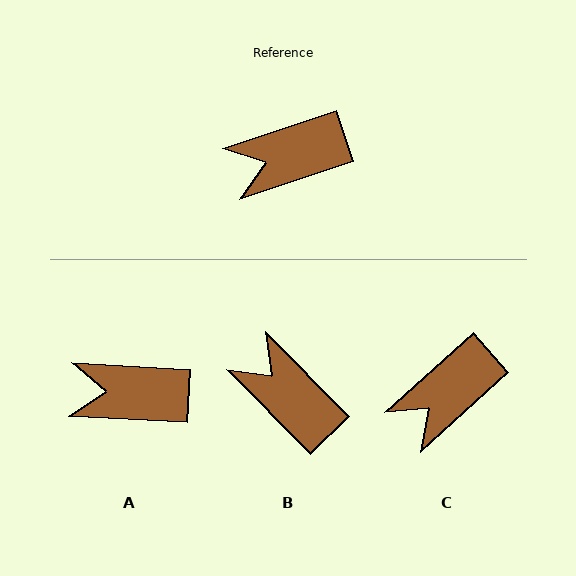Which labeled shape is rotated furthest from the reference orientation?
B, about 64 degrees away.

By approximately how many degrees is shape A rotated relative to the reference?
Approximately 22 degrees clockwise.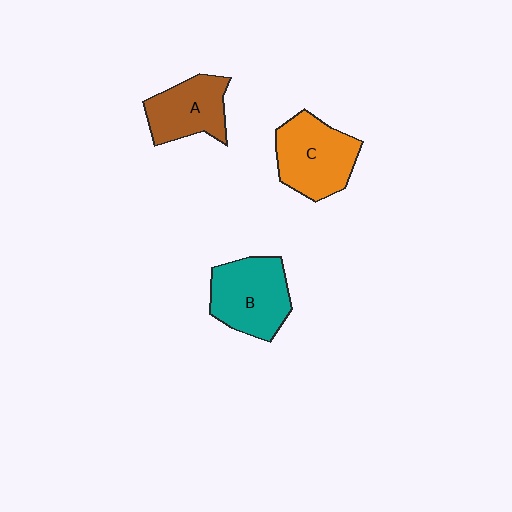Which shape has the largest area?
Shape B (teal).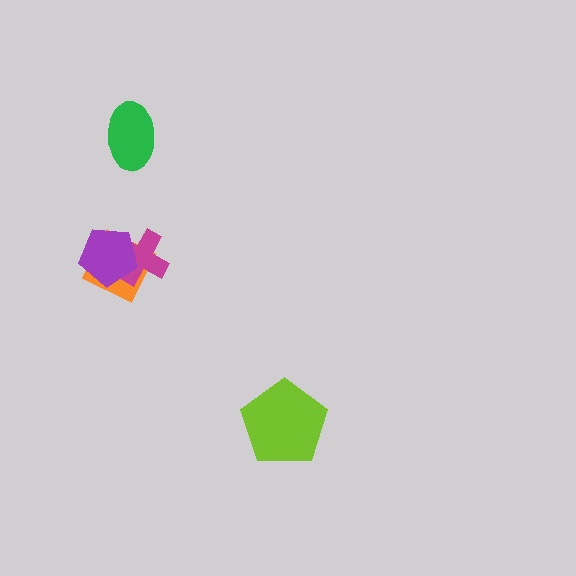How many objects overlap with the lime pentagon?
0 objects overlap with the lime pentagon.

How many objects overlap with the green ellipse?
0 objects overlap with the green ellipse.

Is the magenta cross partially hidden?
Yes, it is partially covered by another shape.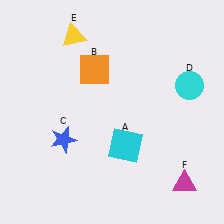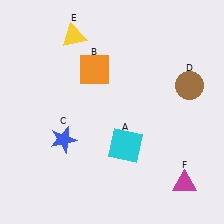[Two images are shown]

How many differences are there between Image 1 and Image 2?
There is 1 difference between the two images.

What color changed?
The circle (D) changed from cyan in Image 1 to brown in Image 2.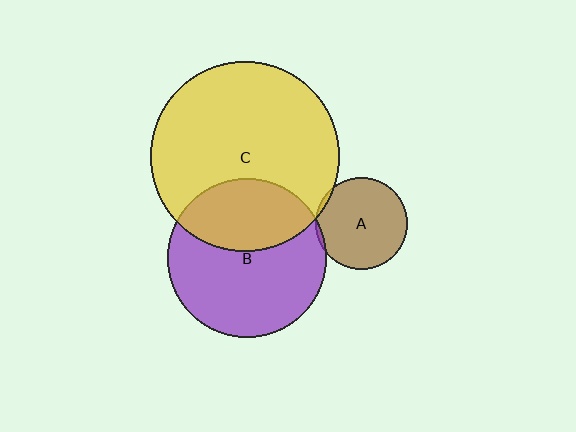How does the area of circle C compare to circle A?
Approximately 4.2 times.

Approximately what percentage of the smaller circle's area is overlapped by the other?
Approximately 5%.